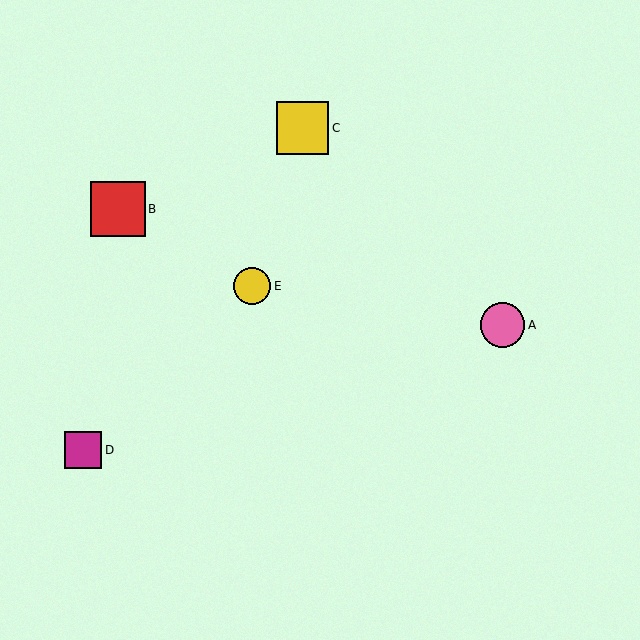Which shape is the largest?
The red square (labeled B) is the largest.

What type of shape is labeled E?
Shape E is a yellow circle.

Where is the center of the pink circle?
The center of the pink circle is at (502, 325).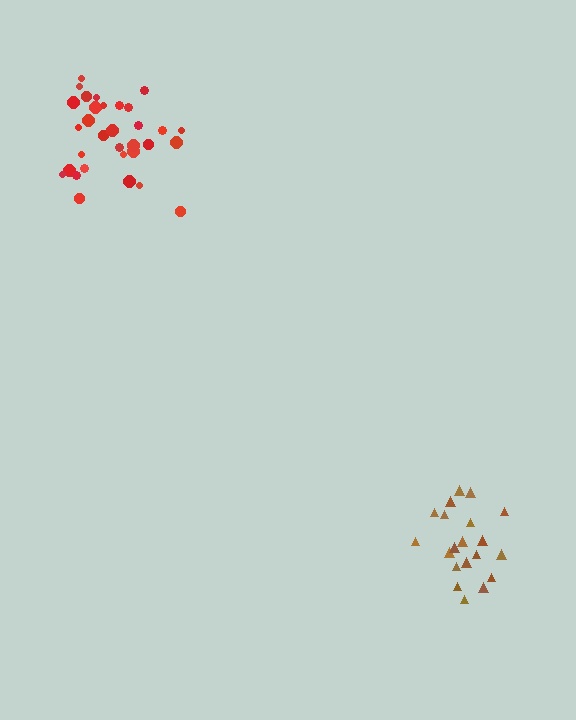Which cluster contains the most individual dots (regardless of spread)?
Red (32).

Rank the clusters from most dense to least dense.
brown, red.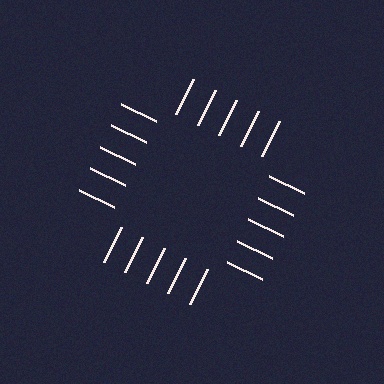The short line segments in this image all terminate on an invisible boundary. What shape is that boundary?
An illusory square — the line segments terminate on its edges but no continuous stroke is drawn.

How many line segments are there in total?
20 — 5 along each of the 4 edges.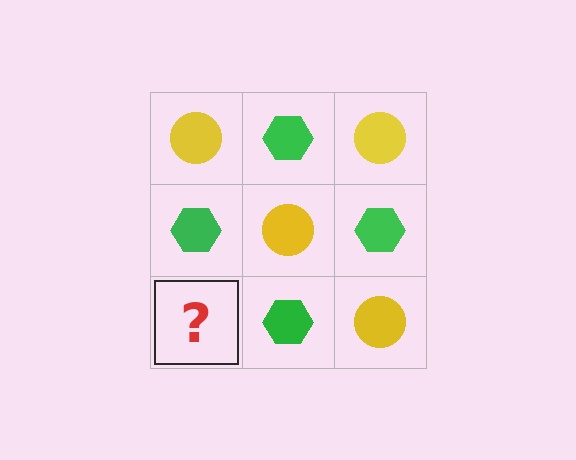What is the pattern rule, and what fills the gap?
The rule is that it alternates yellow circle and green hexagon in a checkerboard pattern. The gap should be filled with a yellow circle.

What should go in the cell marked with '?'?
The missing cell should contain a yellow circle.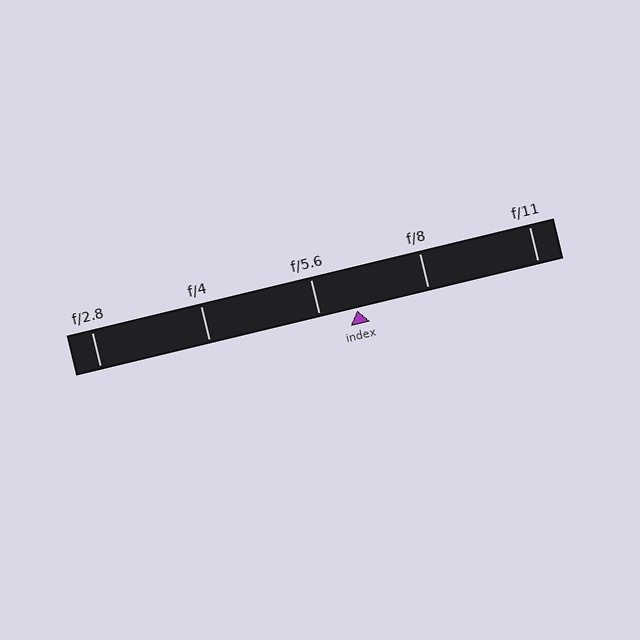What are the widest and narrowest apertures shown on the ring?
The widest aperture shown is f/2.8 and the narrowest is f/11.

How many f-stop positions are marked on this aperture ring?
There are 5 f-stop positions marked.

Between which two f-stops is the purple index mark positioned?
The index mark is between f/5.6 and f/8.